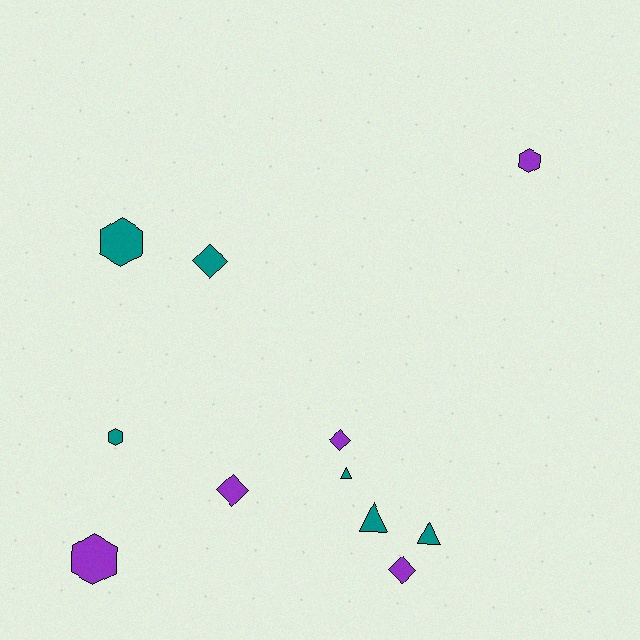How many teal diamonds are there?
There is 1 teal diamond.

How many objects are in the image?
There are 11 objects.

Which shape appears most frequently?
Diamond, with 4 objects.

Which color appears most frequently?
Teal, with 6 objects.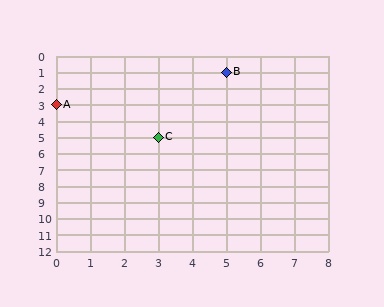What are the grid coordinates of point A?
Point A is at grid coordinates (0, 3).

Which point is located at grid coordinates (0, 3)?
Point A is at (0, 3).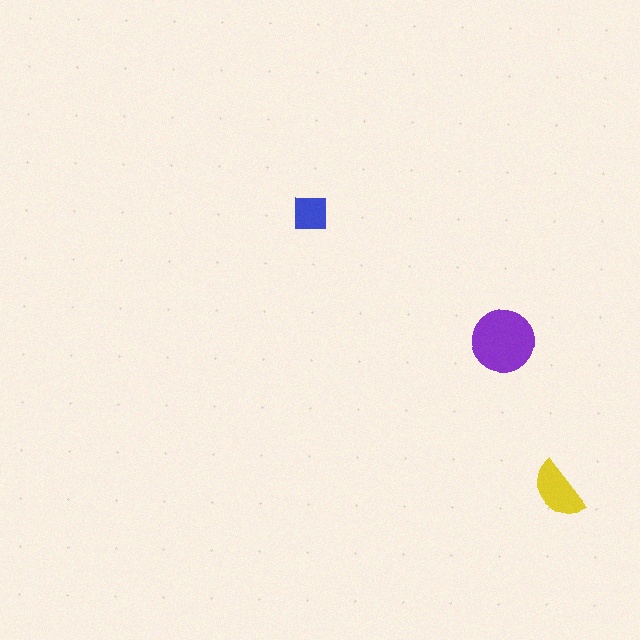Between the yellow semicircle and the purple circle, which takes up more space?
The purple circle.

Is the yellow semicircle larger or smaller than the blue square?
Larger.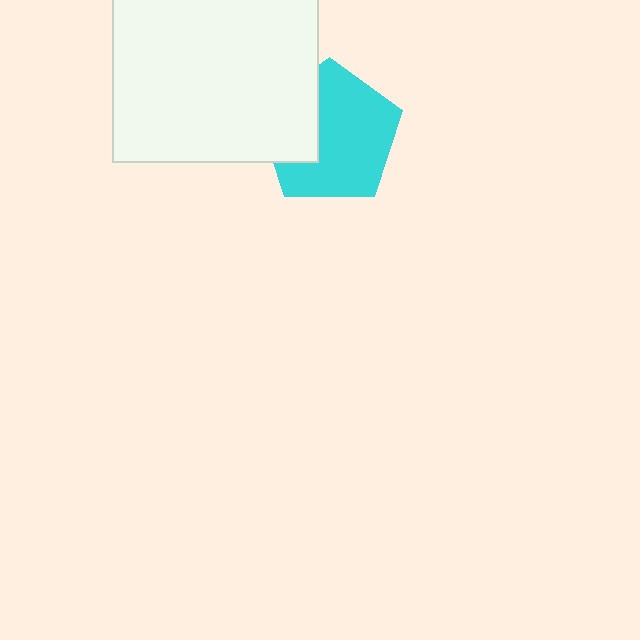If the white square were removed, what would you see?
You would see the complete cyan pentagon.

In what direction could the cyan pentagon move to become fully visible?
The cyan pentagon could move right. That would shift it out from behind the white square entirely.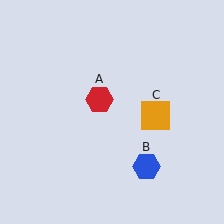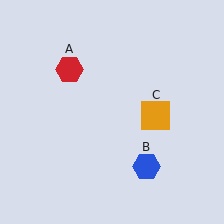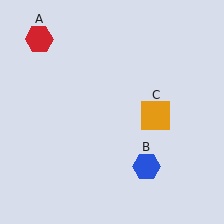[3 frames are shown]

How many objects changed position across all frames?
1 object changed position: red hexagon (object A).